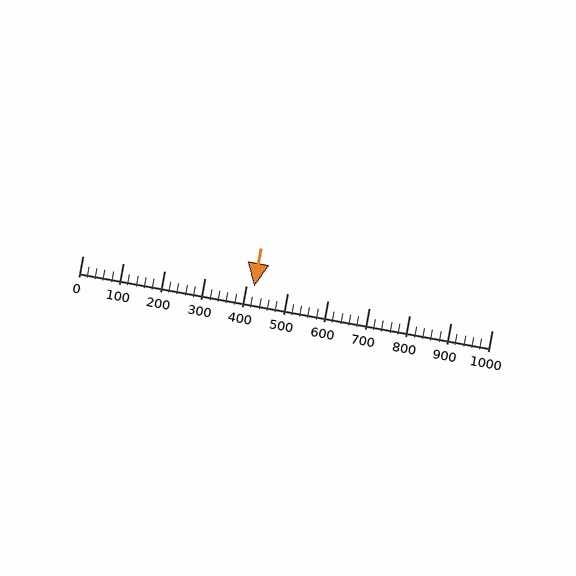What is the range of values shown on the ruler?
The ruler shows values from 0 to 1000.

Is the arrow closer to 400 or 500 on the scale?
The arrow is closer to 400.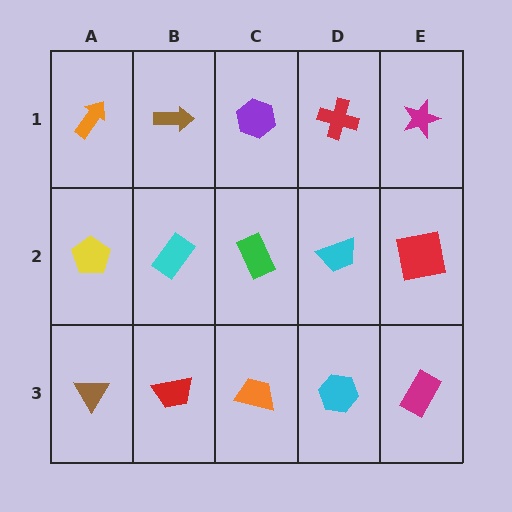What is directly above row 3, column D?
A cyan trapezoid.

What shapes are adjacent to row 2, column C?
A purple hexagon (row 1, column C), an orange trapezoid (row 3, column C), a cyan rectangle (row 2, column B), a cyan trapezoid (row 2, column D).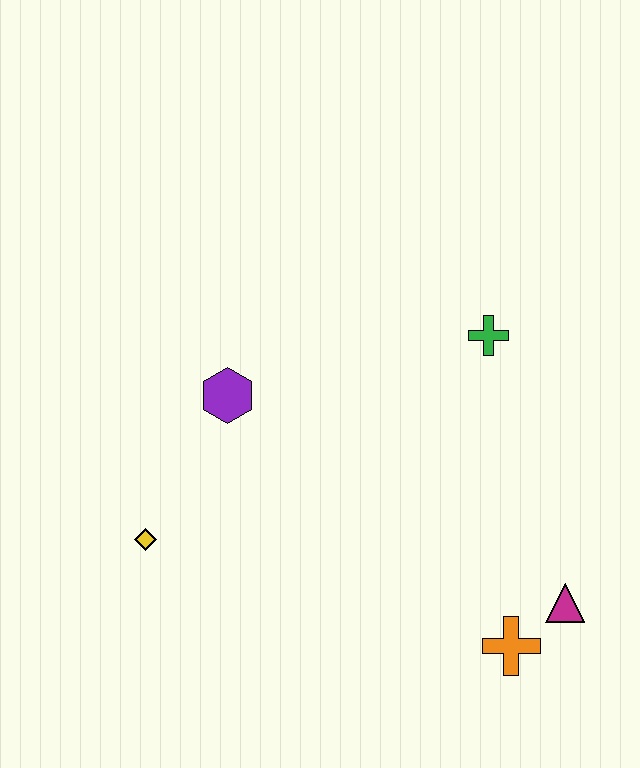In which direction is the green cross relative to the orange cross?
The green cross is above the orange cross.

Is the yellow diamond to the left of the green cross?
Yes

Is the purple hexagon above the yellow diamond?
Yes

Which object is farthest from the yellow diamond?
The magenta triangle is farthest from the yellow diamond.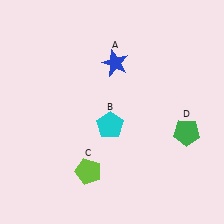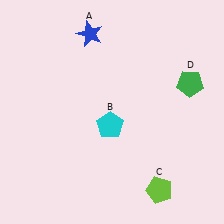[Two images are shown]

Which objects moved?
The objects that moved are: the blue star (A), the lime pentagon (C), the green pentagon (D).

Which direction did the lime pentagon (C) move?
The lime pentagon (C) moved right.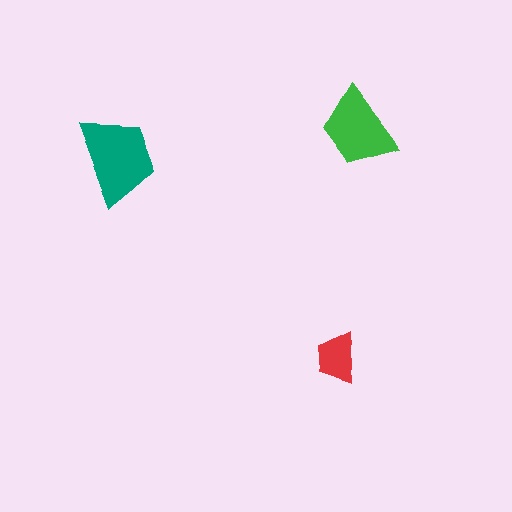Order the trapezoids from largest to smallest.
the teal one, the green one, the red one.